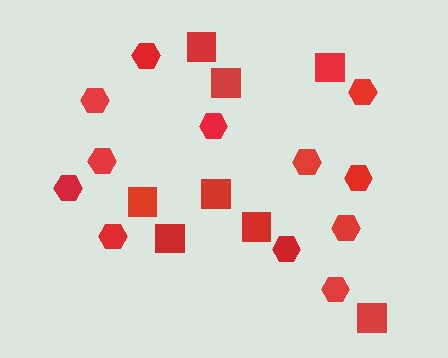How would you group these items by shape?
There are 2 groups: one group of hexagons (12) and one group of squares (8).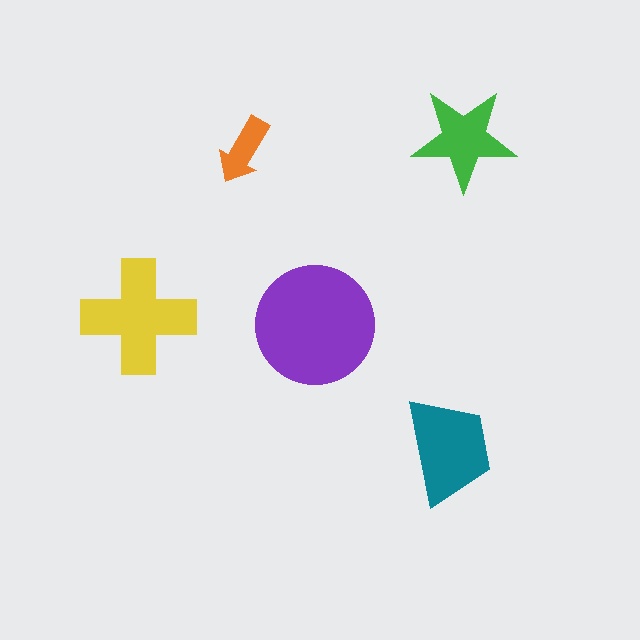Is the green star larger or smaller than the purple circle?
Smaller.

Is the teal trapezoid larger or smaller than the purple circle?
Smaller.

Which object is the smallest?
The orange arrow.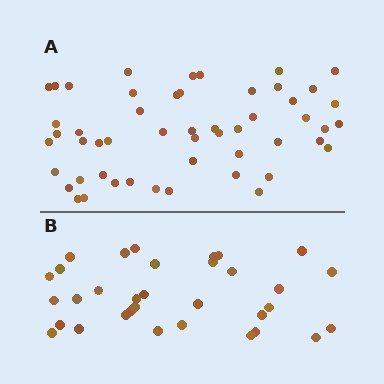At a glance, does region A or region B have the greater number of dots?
Region A (the top region) has more dots.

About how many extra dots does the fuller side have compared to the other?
Region A has approximately 20 more dots than region B.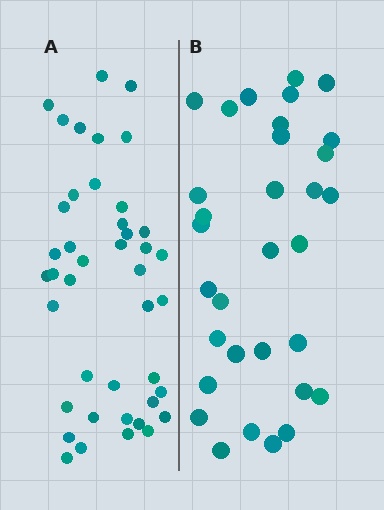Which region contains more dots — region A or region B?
Region A (the left region) has more dots.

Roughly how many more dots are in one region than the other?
Region A has roughly 10 or so more dots than region B.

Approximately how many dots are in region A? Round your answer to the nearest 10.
About 40 dots. (The exact count is 42, which rounds to 40.)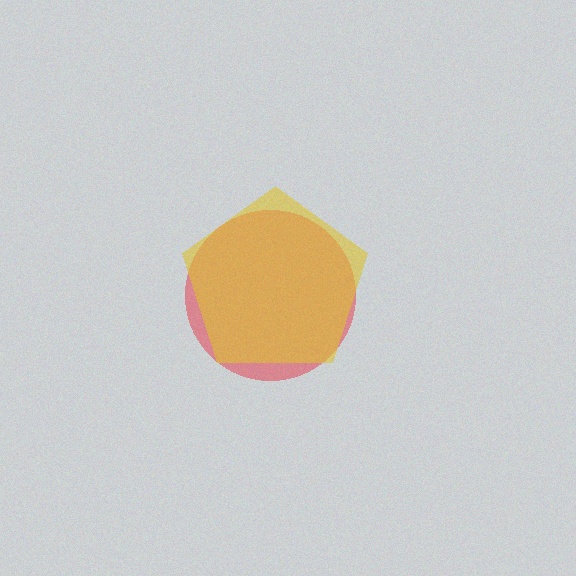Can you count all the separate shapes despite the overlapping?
Yes, there are 2 separate shapes.